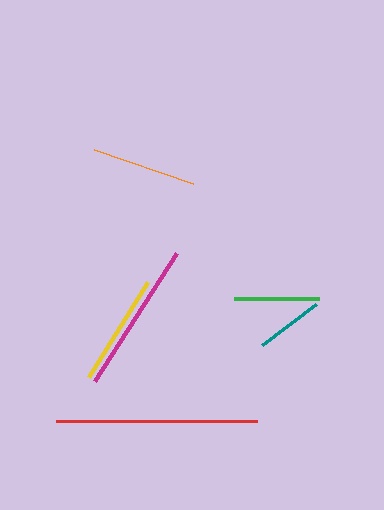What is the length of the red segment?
The red segment is approximately 201 pixels long.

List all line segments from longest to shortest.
From longest to shortest: red, magenta, yellow, orange, green, teal.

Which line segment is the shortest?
The teal line is the shortest at approximately 67 pixels.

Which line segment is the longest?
The red line is the longest at approximately 201 pixels.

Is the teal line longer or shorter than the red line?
The red line is longer than the teal line.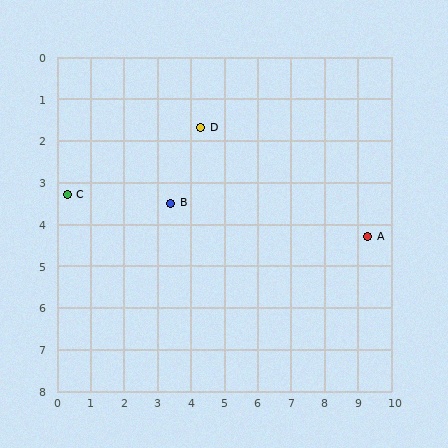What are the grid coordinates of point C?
Point C is at approximately (0.3, 3.3).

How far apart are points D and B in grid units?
Points D and B are about 2.0 grid units apart.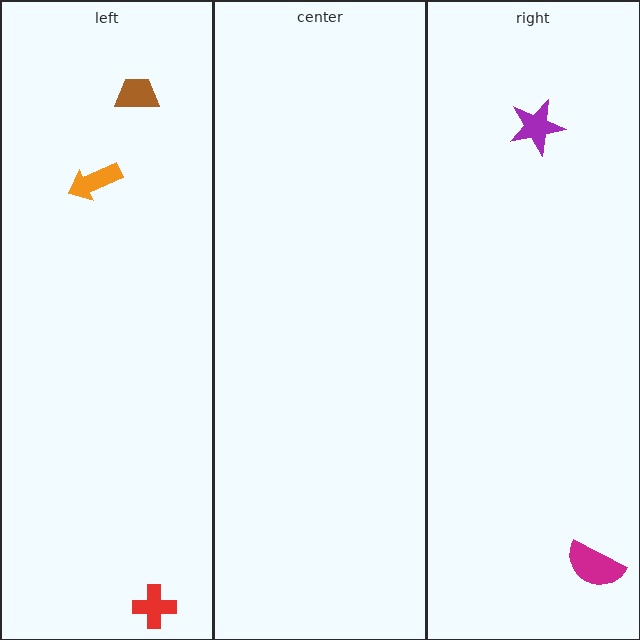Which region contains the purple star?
The right region.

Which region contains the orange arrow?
The left region.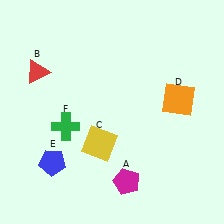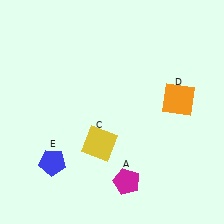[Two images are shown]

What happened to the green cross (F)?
The green cross (F) was removed in Image 2. It was in the bottom-left area of Image 1.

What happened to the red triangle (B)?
The red triangle (B) was removed in Image 2. It was in the top-left area of Image 1.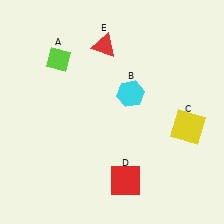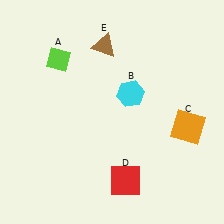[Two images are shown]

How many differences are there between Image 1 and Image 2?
There are 2 differences between the two images.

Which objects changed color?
C changed from yellow to orange. E changed from red to brown.